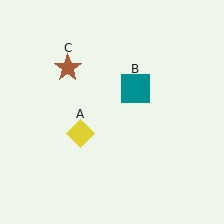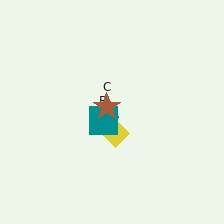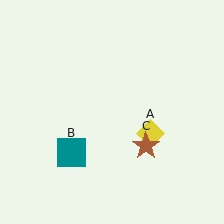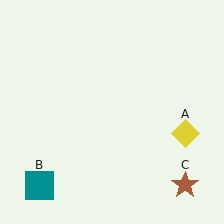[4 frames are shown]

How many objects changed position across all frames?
3 objects changed position: yellow diamond (object A), teal square (object B), brown star (object C).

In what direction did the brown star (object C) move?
The brown star (object C) moved down and to the right.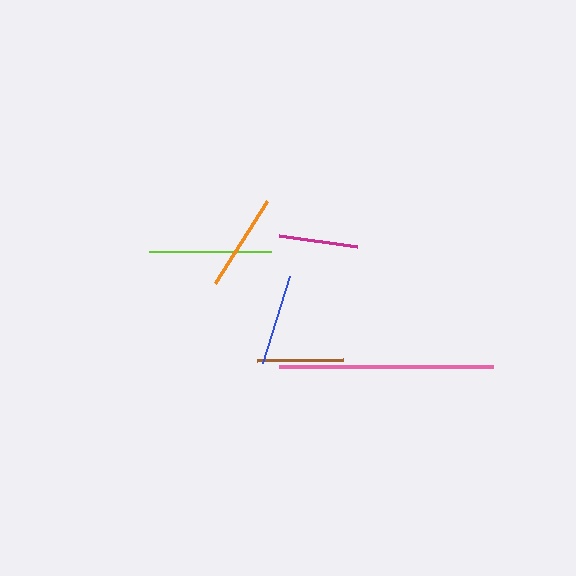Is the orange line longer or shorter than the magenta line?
The orange line is longer than the magenta line.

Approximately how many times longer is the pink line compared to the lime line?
The pink line is approximately 1.8 times the length of the lime line.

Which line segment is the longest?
The pink line is the longest at approximately 215 pixels.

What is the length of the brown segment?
The brown segment is approximately 86 pixels long.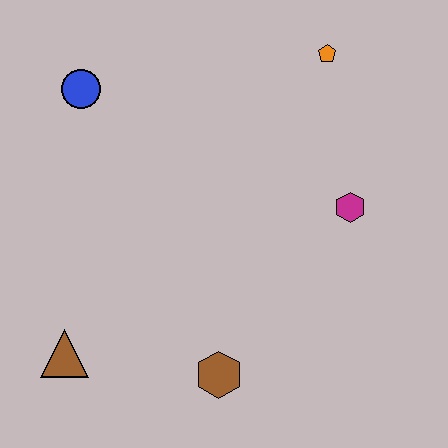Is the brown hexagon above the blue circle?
No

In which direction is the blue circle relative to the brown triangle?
The blue circle is above the brown triangle.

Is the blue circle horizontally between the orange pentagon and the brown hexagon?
No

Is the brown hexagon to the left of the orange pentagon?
Yes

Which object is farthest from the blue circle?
The brown hexagon is farthest from the blue circle.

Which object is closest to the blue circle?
The orange pentagon is closest to the blue circle.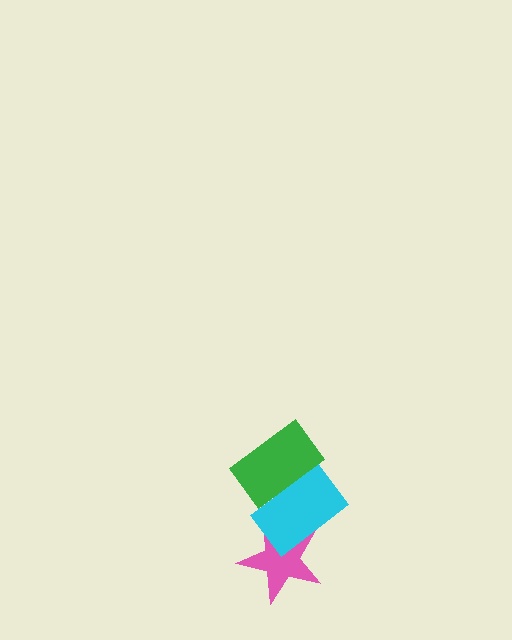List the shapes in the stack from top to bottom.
From top to bottom: the green rectangle, the cyan rectangle, the pink star.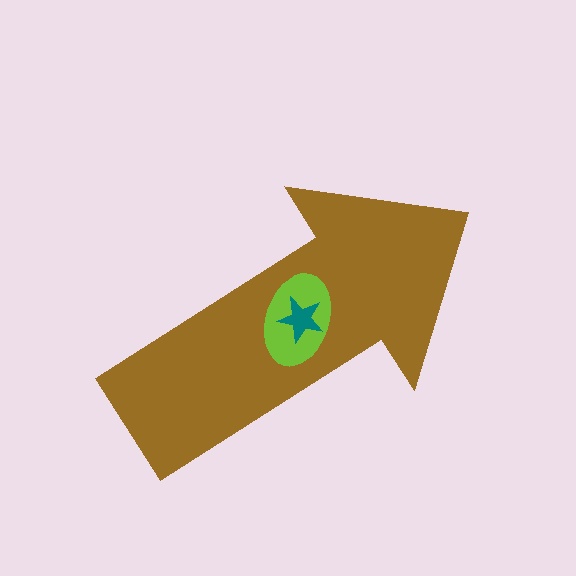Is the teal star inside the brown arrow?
Yes.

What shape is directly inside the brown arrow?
The lime ellipse.